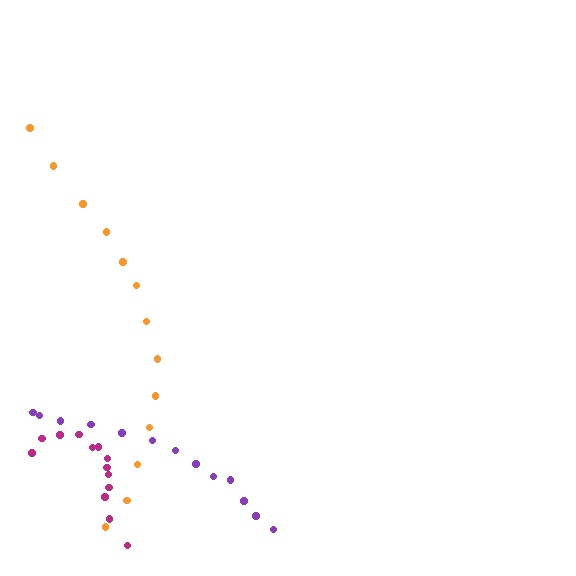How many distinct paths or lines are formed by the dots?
There are 3 distinct paths.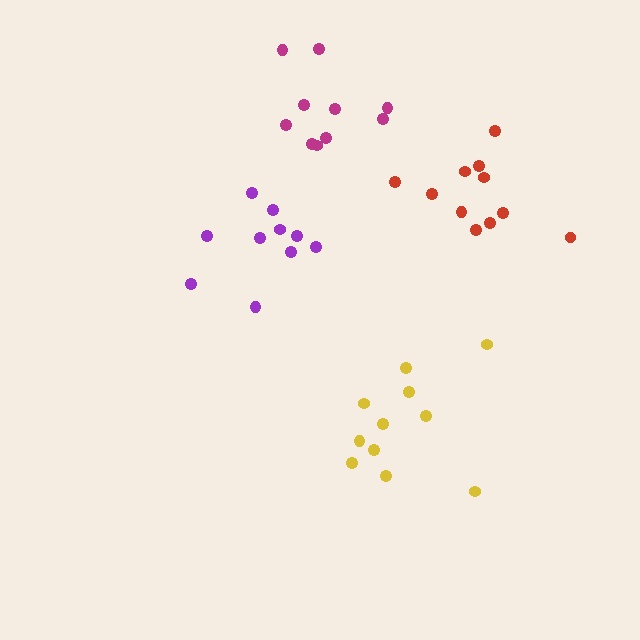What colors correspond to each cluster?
The clusters are colored: yellow, magenta, red, purple.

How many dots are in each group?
Group 1: 11 dots, Group 2: 10 dots, Group 3: 11 dots, Group 4: 10 dots (42 total).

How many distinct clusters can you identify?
There are 4 distinct clusters.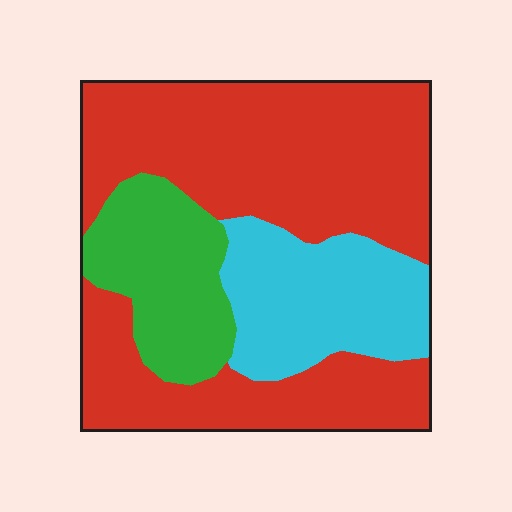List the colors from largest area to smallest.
From largest to smallest: red, cyan, green.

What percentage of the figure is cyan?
Cyan takes up about one fifth (1/5) of the figure.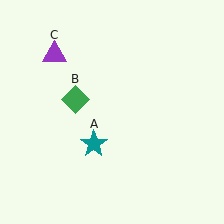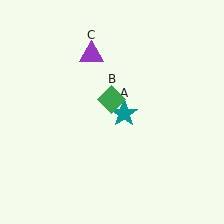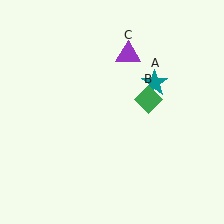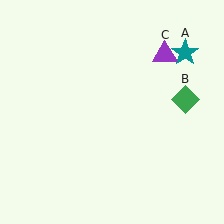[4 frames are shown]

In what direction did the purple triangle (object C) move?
The purple triangle (object C) moved right.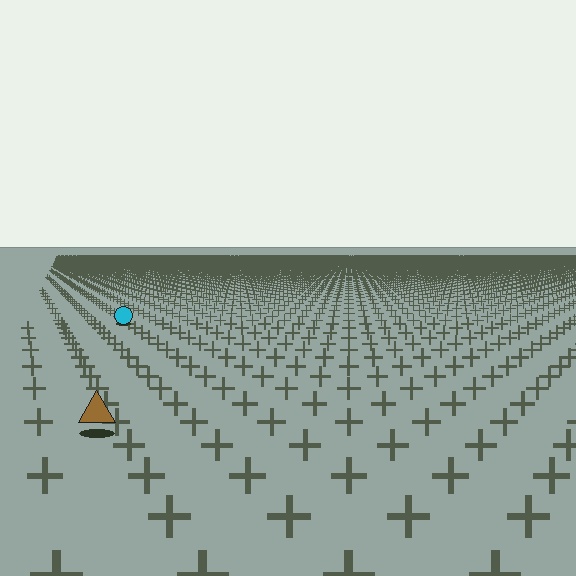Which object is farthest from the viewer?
The cyan circle is farthest from the viewer. It appears smaller and the ground texture around it is denser.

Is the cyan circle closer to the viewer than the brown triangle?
No. The brown triangle is closer — you can tell from the texture gradient: the ground texture is coarser near it.